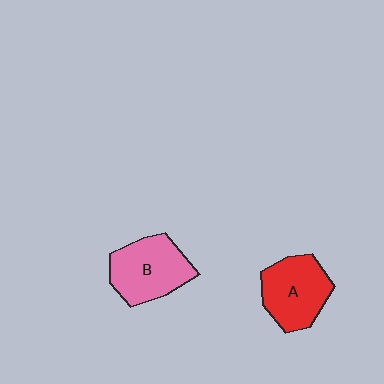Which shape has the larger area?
Shape B (pink).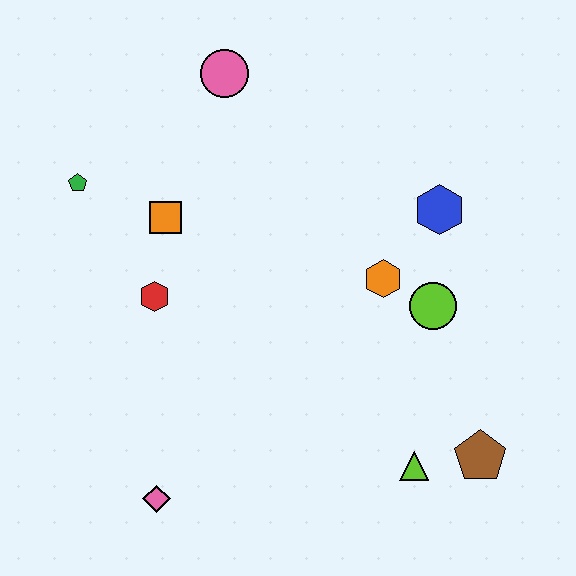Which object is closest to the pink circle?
The orange square is closest to the pink circle.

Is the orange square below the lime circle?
No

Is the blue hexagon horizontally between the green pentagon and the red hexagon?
No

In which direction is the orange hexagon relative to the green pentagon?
The orange hexagon is to the right of the green pentagon.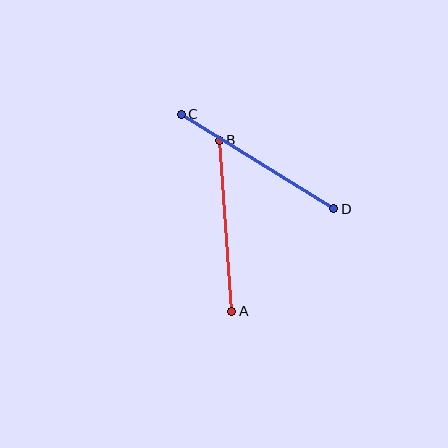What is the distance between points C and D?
The distance is approximately 180 pixels.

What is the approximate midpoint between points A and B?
The midpoint is at approximately (226, 226) pixels.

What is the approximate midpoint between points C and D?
The midpoint is at approximately (257, 162) pixels.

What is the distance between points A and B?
The distance is approximately 171 pixels.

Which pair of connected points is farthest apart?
Points C and D are farthest apart.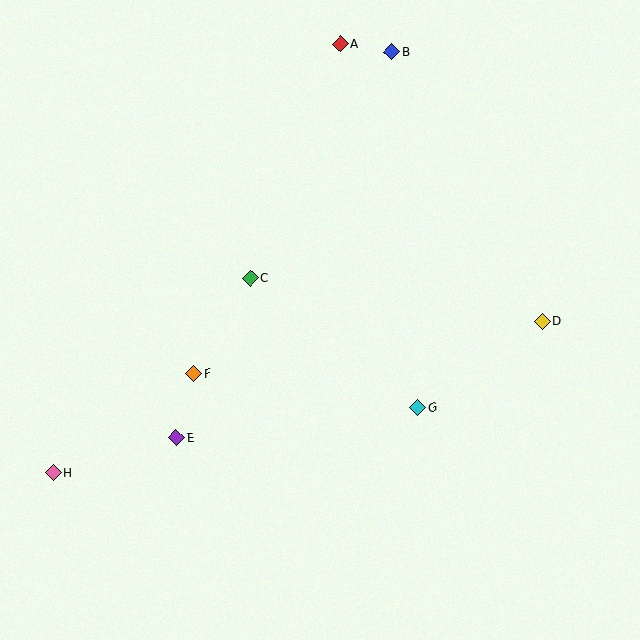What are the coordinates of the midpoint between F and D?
The midpoint between F and D is at (368, 348).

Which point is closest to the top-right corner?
Point B is closest to the top-right corner.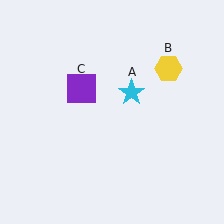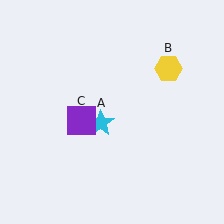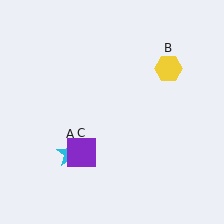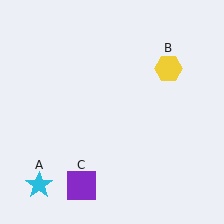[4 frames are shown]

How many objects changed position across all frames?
2 objects changed position: cyan star (object A), purple square (object C).